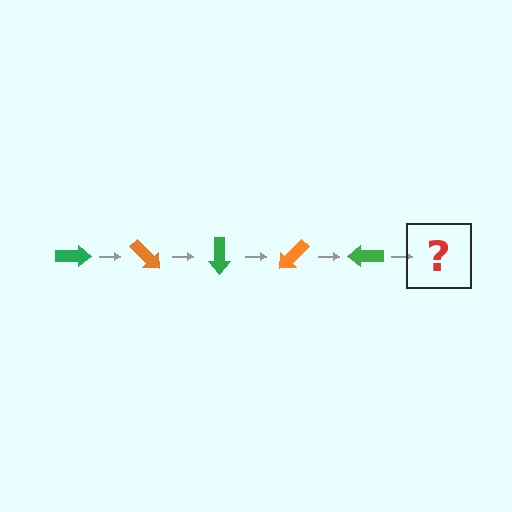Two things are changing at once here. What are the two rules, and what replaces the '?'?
The two rules are that it rotates 45 degrees each step and the color cycles through green and orange. The '?' should be an orange arrow, rotated 225 degrees from the start.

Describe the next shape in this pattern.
It should be an orange arrow, rotated 225 degrees from the start.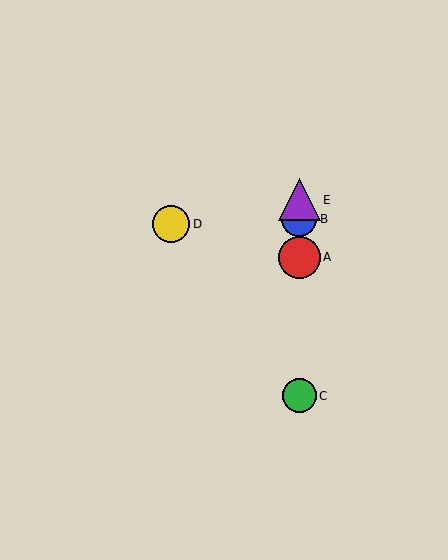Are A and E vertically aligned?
Yes, both are at x≈299.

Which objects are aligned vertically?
Objects A, B, C, E are aligned vertically.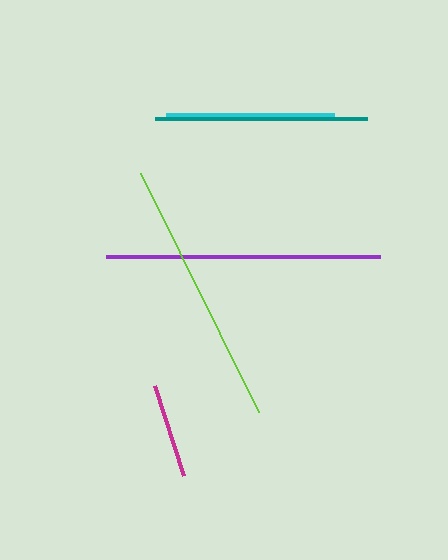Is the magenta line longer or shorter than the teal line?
The teal line is longer than the magenta line.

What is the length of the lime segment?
The lime segment is approximately 266 pixels long.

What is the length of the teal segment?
The teal segment is approximately 213 pixels long.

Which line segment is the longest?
The purple line is the longest at approximately 274 pixels.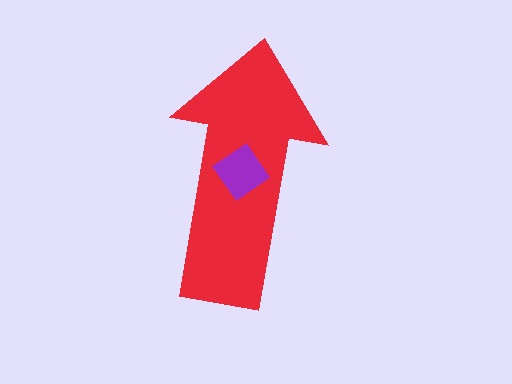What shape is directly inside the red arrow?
The purple diamond.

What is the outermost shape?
The red arrow.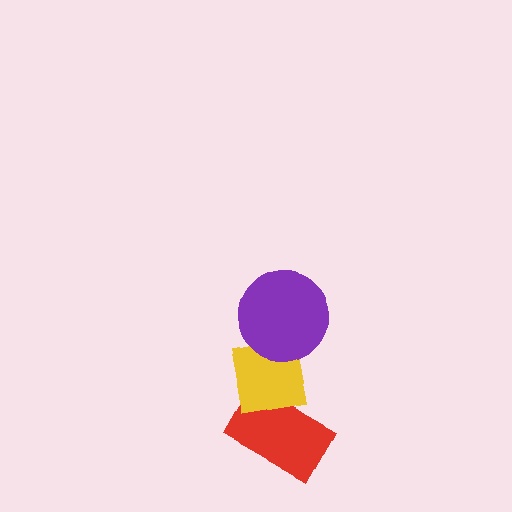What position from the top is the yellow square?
The yellow square is 2nd from the top.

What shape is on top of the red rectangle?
The yellow square is on top of the red rectangle.